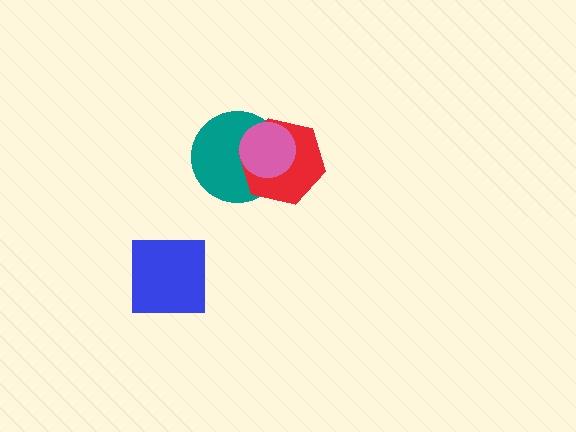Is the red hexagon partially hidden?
Yes, it is partially covered by another shape.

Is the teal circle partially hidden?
Yes, it is partially covered by another shape.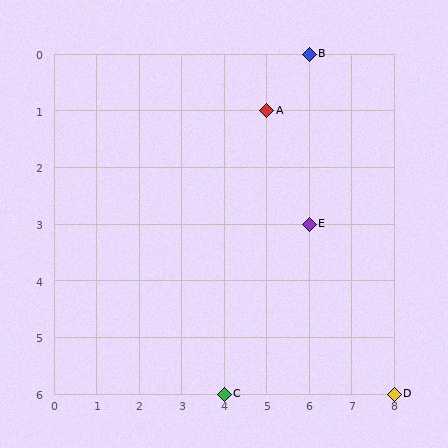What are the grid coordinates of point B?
Point B is at grid coordinates (6, 0).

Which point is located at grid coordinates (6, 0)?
Point B is at (6, 0).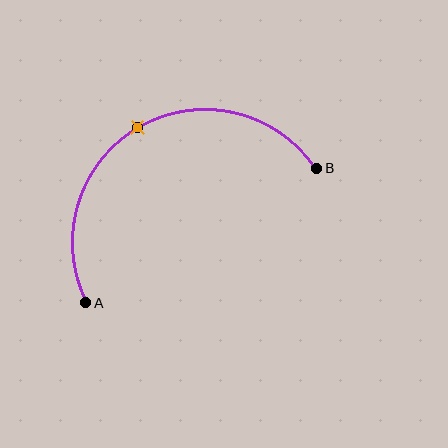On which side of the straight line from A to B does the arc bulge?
The arc bulges above the straight line connecting A and B.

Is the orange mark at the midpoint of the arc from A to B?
Yes. The orange mark lies on the arc at equal arc-length from both A and B — it is the arc midpoint.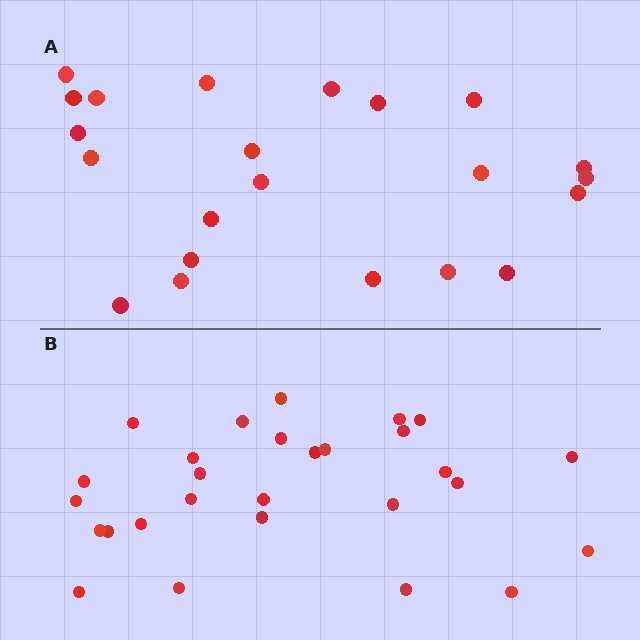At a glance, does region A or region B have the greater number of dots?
Region B (the bottom region) has more dots.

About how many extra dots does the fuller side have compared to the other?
Region B has about 6 more dots than region A.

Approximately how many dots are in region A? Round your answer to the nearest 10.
About 20 dots. (The exact count is 22, which rounds to 20.)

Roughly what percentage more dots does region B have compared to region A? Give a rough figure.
About 25% more.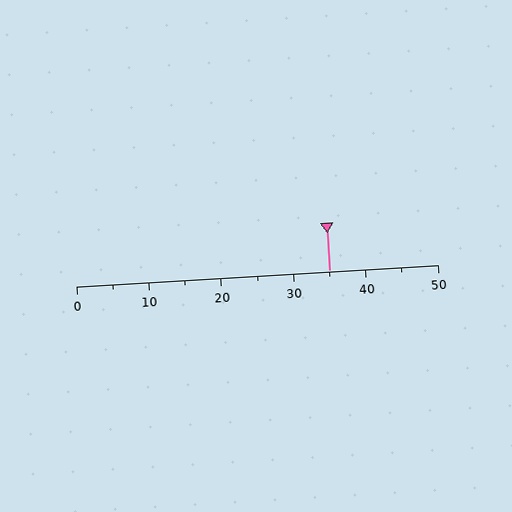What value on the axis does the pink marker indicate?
The marker indicates approximately 35.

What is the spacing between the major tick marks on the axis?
The major ticks are spaced 10 apart.